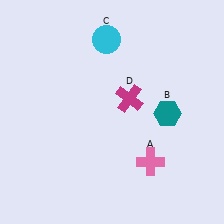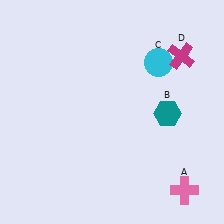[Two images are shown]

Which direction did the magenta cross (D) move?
The magenta cross (D) moved right.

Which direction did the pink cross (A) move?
The pink cross (A) moved right.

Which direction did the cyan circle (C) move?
The cyan circle (C) moved right.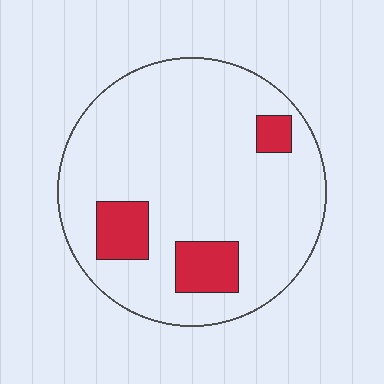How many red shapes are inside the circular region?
3.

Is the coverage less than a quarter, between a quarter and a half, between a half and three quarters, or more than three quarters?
Less than a quarter.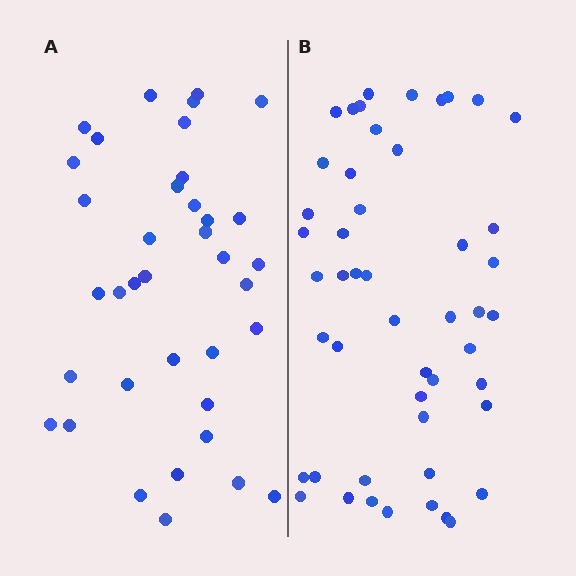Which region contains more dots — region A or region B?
Region B (the right region) has more dots.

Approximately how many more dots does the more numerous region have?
Region B has roughly 12 or so more dots than region A.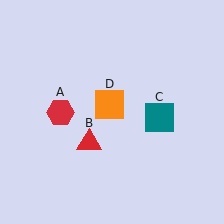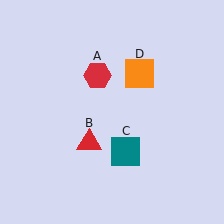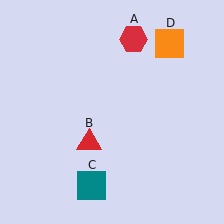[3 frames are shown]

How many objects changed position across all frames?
3 objects changed position: red hexagon (object A), teal square (object C), orange square (object D).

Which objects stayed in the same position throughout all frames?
Red triangle (object B) remained stationary.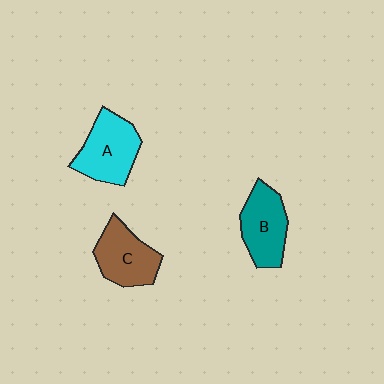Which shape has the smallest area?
Shape B (teal).